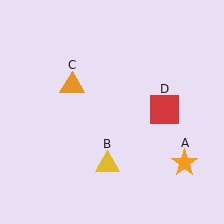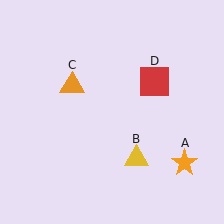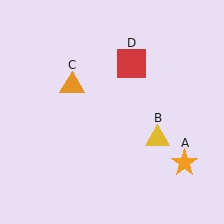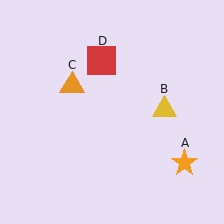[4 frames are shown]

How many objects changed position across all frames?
2 objects changed position: yellow triangle (object B), red square (object D).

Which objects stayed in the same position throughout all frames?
Orange star (object A) and orange triangle (object C) remained stationary.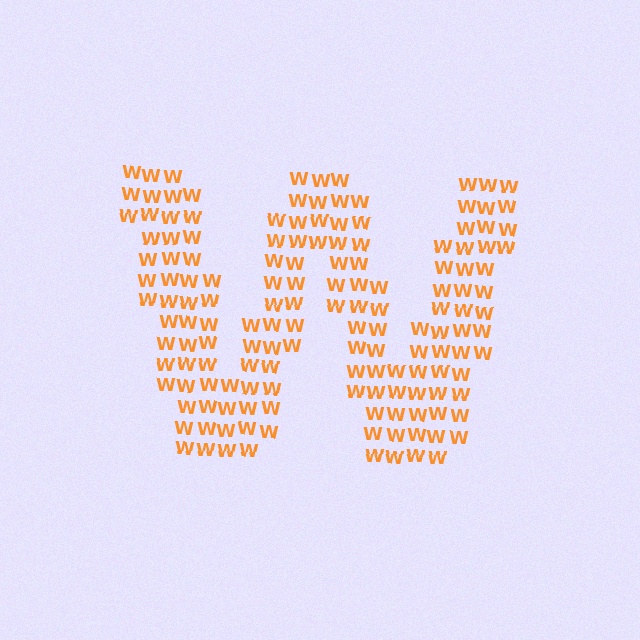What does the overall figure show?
The overall figure shows the letter W.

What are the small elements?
The small elements are letter W's.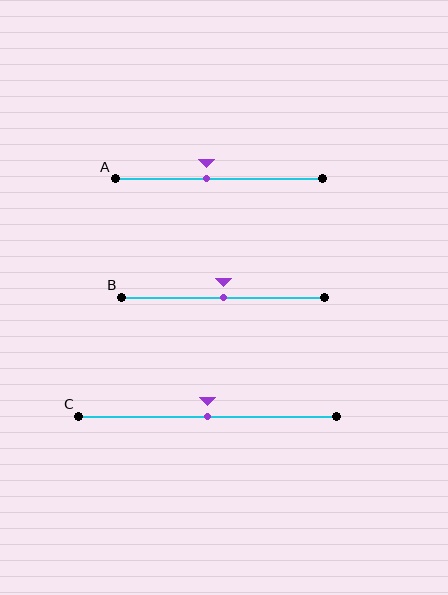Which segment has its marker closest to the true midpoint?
Segment B has its marker closest to the true midpoint.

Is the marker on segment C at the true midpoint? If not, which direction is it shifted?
Yes, the marker on segment C is at the true midpoint.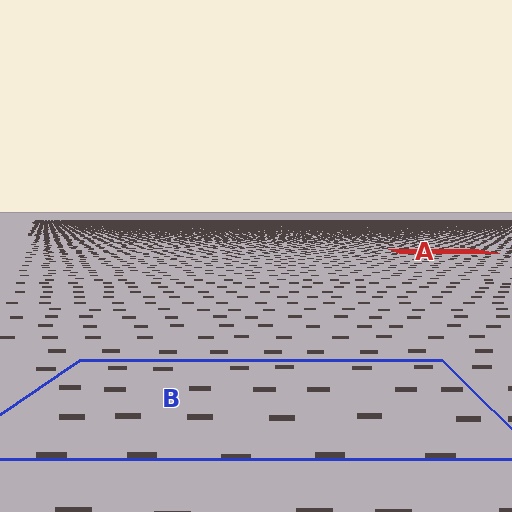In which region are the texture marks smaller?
The texture marks are smaller in region A, because it is farther away.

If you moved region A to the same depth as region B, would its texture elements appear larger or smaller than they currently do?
They would appear larger. At a closer depth, the same texture elements are projected at a bigger on-screen size.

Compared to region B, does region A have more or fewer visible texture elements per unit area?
Region A has more texture elements per unit area — they are packed more densely because it is farther away.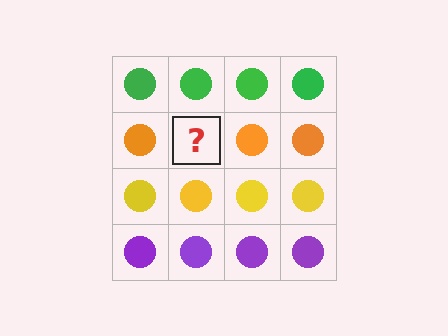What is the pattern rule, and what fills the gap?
The rule is that each row has a consistent color. The gap should be filled with an orange circle.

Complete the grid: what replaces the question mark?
The question mark should be replaced with an orange circle.